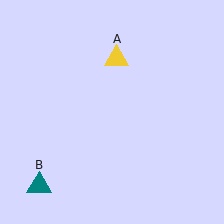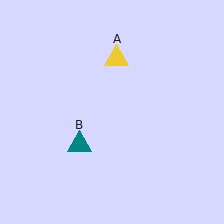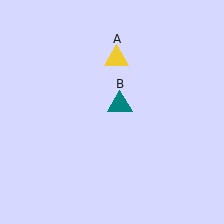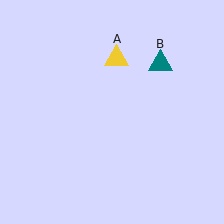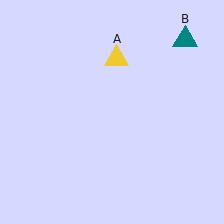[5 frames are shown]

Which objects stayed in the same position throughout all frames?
Yellow triangle (object A) remained stationary.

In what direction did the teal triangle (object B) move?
The teal triangle (object B) moved up and to the right.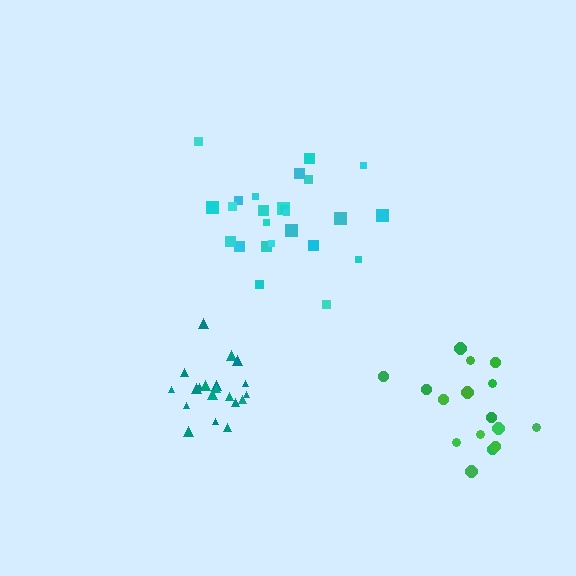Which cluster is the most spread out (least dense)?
Green.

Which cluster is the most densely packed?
Teal.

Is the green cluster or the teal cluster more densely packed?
Teal.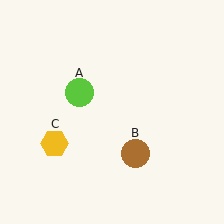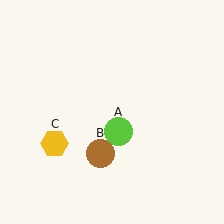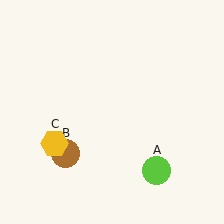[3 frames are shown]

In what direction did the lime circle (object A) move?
The lime circle (object A) moved down and to the right.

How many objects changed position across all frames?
2 objects changed position: lime circle (object A), brown circle (object B).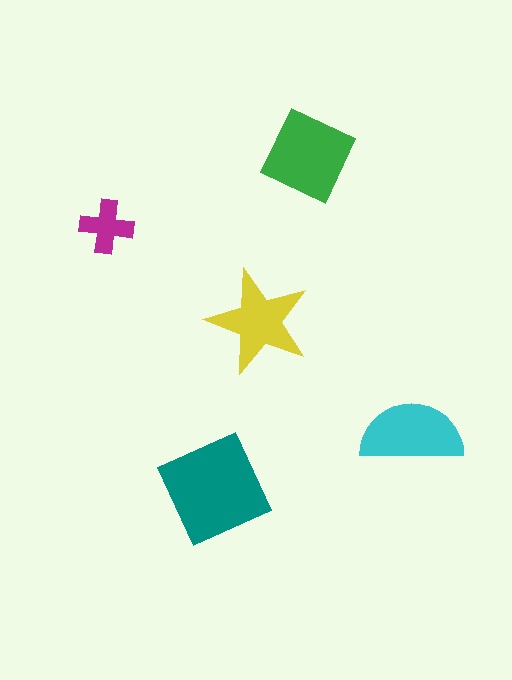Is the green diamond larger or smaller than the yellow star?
Larger.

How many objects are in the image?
There are 5 objects in the image.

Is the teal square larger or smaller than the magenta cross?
Larger.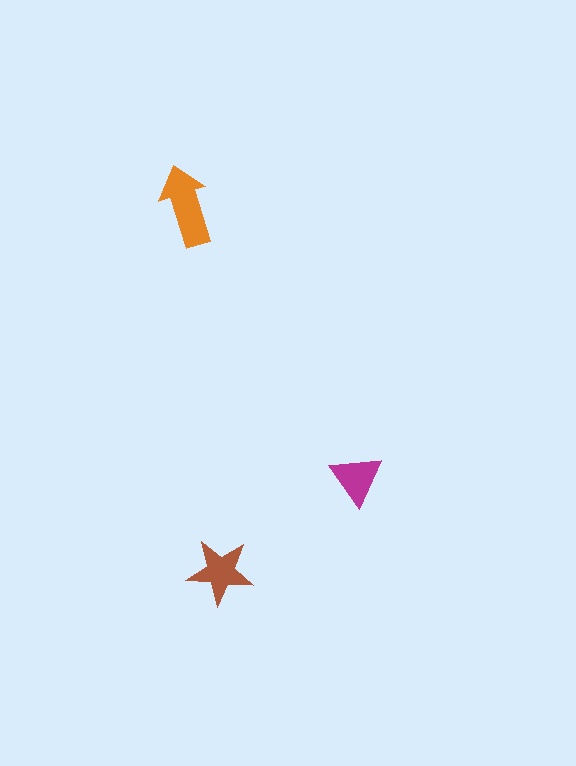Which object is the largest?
The orange arrow.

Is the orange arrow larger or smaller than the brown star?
Larger.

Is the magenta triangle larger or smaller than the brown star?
Smaller.